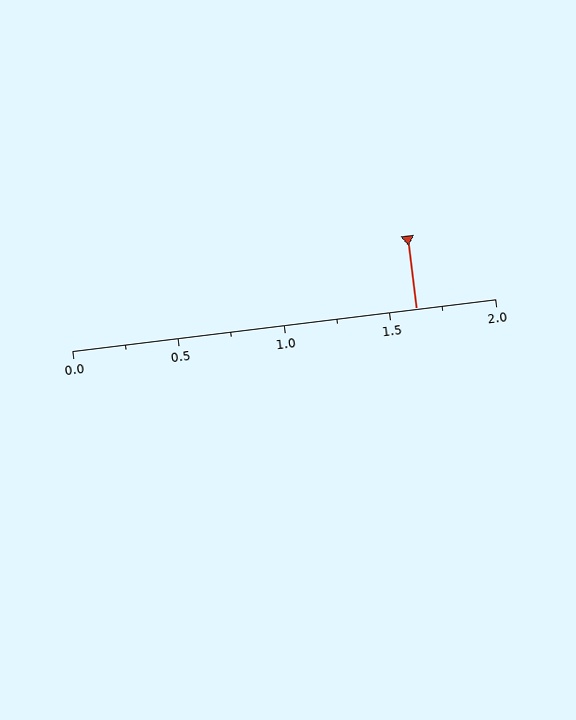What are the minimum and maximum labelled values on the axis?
The axis runs from 0.0 to 2.0.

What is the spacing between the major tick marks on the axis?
The major ticks are spaced 0.5 apart.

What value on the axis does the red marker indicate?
The marker indicates approximately 1.62.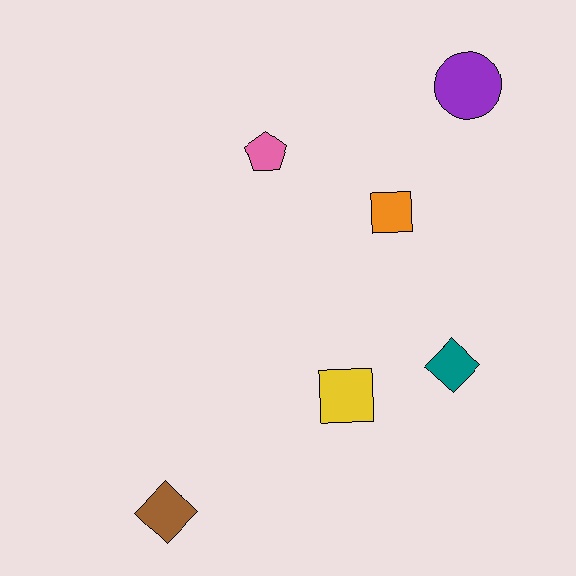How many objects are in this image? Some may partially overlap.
There are 6 objects.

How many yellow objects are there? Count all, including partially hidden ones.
There is 1 yellow object.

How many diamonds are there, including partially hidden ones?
There are 2 diamonds.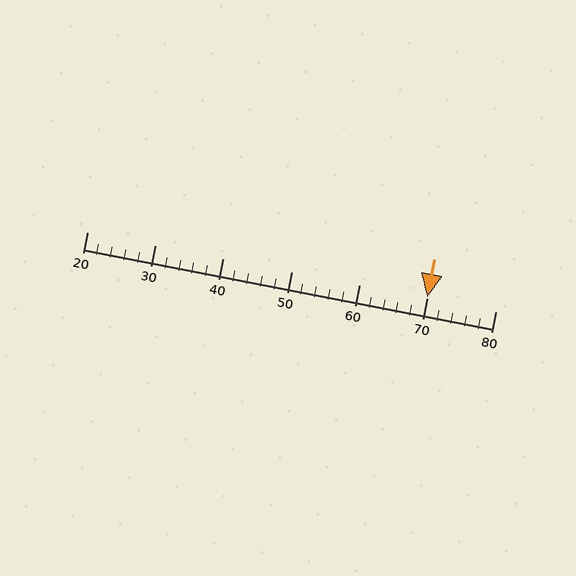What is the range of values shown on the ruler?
The ruler shows values from 20 to 80.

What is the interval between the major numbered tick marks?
The major tick marks are spaced 10 units apart.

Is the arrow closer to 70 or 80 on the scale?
The arrow is closer to 70.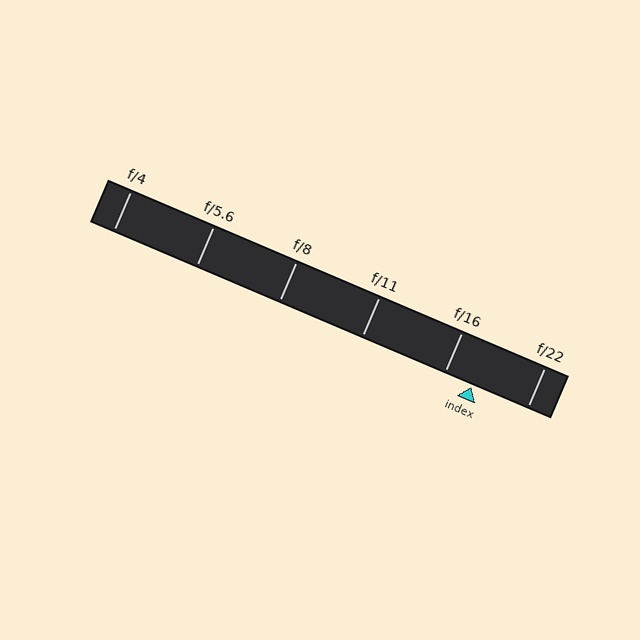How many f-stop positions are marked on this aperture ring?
There are 6 f-stop positions marked.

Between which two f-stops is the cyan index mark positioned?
The index mark is between f/16 and f/22.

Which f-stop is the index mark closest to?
The index mark is closest to f/16.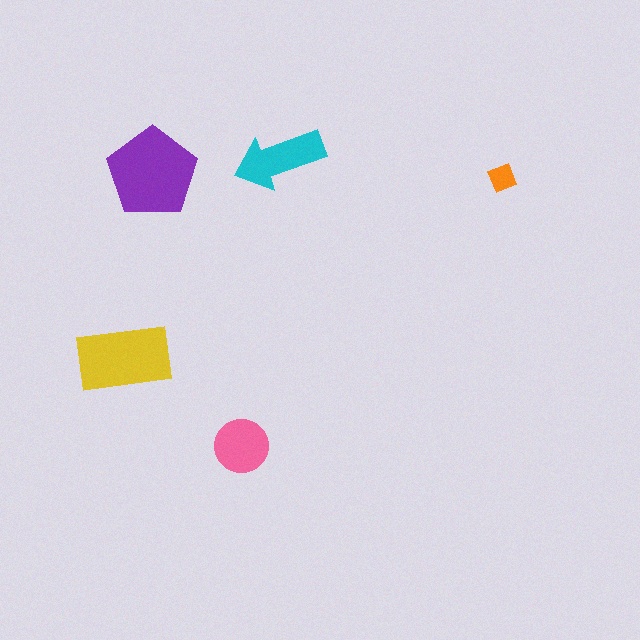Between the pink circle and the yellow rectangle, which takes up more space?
The yellow rectangle.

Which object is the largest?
The purple pentagon.